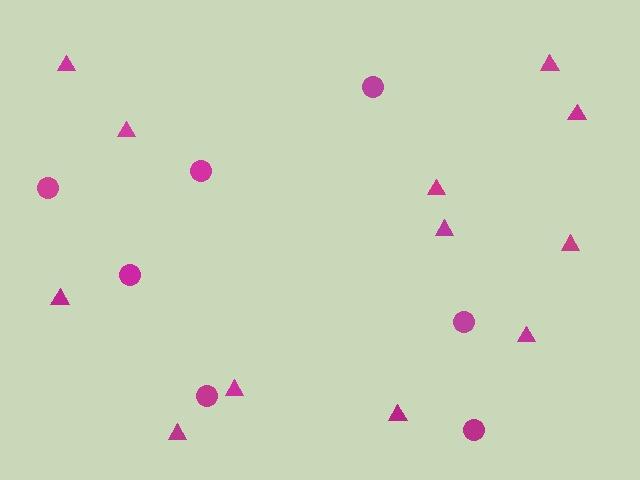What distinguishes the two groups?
There are 2 groups: one group of circles (7) and one group of triangles (12).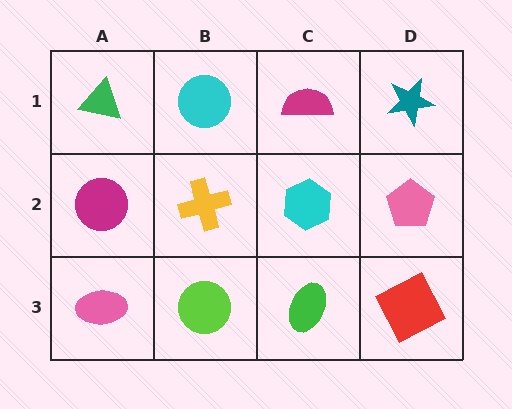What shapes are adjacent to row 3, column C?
A cyan hexagon (row 2, column C), a lime circle (row 3, column B), a red square (row 3, column D).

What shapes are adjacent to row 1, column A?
A magenta circle (row 2, column A), a cyan circle (row 1, column B).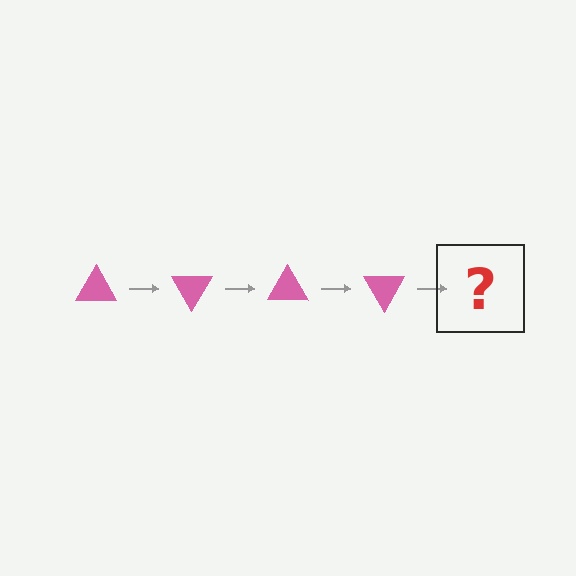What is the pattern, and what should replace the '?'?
The pattern is that the triangle rotates 60 degrees each step. The '?' should be a pink triangle rotated 240 degrees.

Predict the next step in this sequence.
The next step is a pink triangle rotated 240 degrees.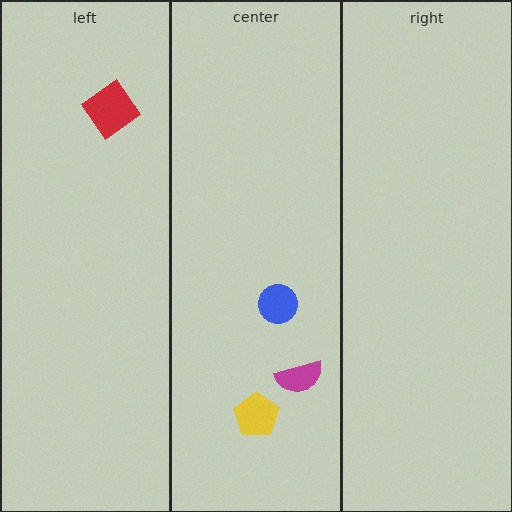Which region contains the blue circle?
The center region.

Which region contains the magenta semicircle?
The center region.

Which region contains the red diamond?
The left region.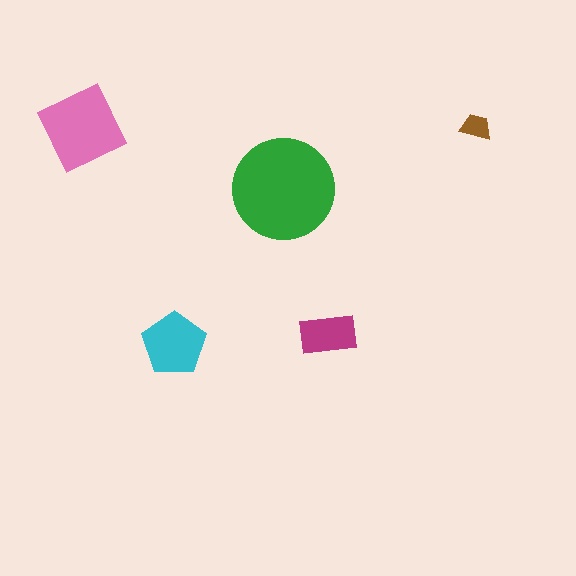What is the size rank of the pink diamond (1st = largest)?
2nd.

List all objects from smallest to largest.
The brown trapezoid, the magenta rectangle, the cyan pentagon, the pink diamond, the green circle.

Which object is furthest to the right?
The brown trapezoid is rightmost.